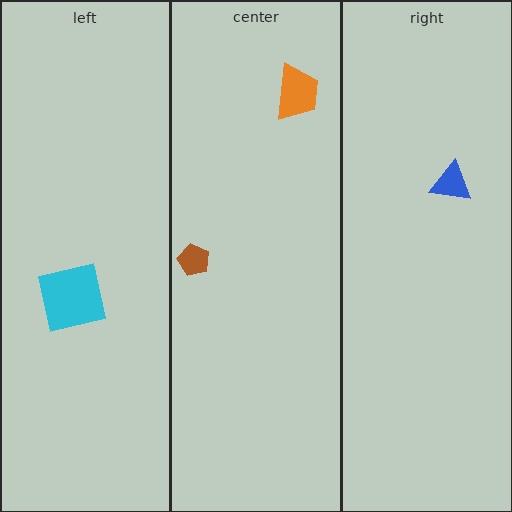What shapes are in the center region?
The brown pentagon, the orange trapezoid.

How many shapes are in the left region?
1.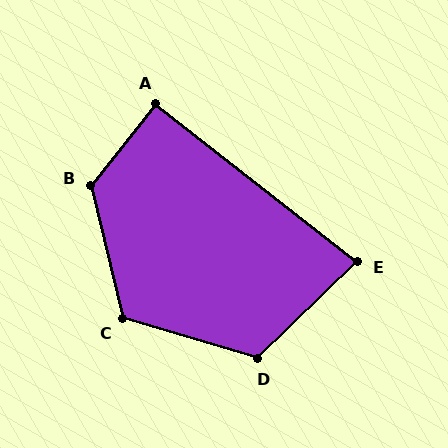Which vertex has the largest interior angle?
B, at approximately 128 degrees.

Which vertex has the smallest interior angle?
E, at approximately 82 degrees.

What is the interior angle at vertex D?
Approximately 119 degrees (obtuse).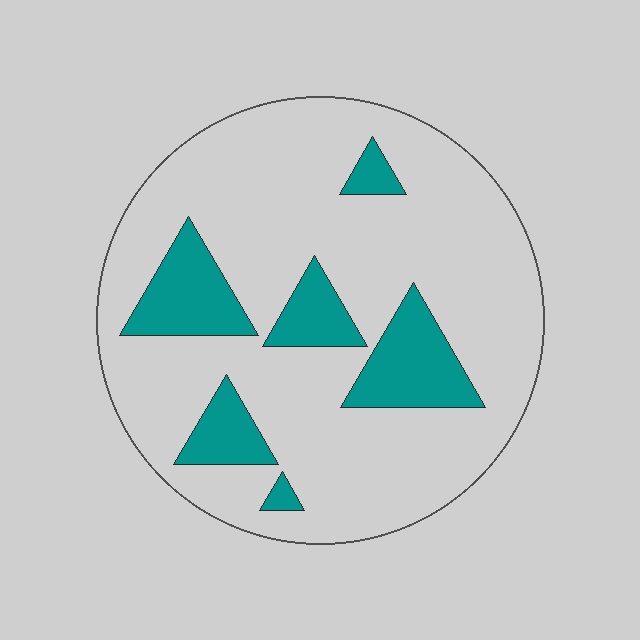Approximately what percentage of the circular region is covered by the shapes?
Approximately 20%.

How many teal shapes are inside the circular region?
6.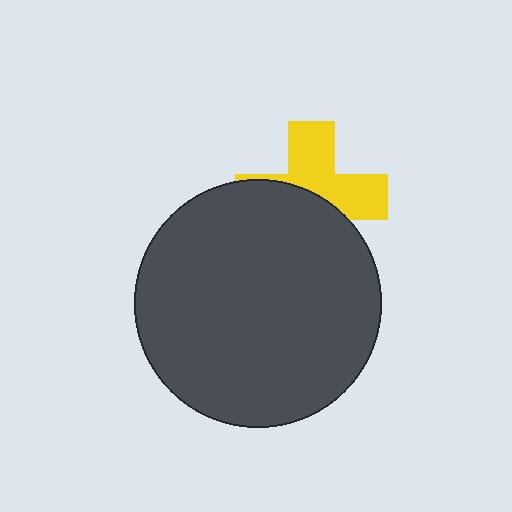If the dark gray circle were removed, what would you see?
You would see the complete yellow cross.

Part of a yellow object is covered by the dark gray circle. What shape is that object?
It is a cross.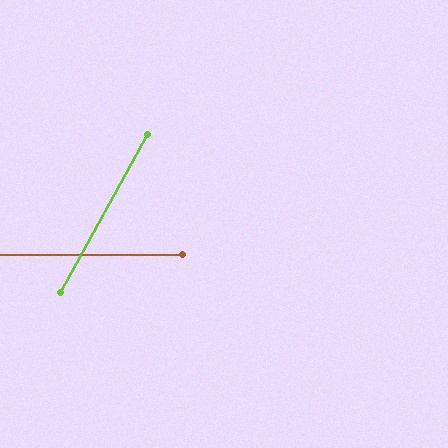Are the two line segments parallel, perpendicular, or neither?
Neither parallel nor perpendicular — they differ by about 61°.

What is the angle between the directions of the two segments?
Approximately 61 degrees.